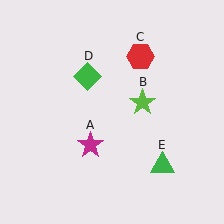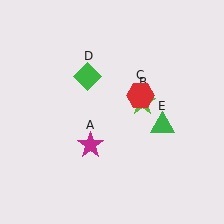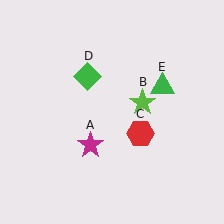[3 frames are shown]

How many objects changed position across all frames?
2 objects changed position: red hexagon (object C), green triangle (object E).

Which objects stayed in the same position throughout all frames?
Magenta star (object A) and lime star (object B) and green diamond (object D) remained stationary.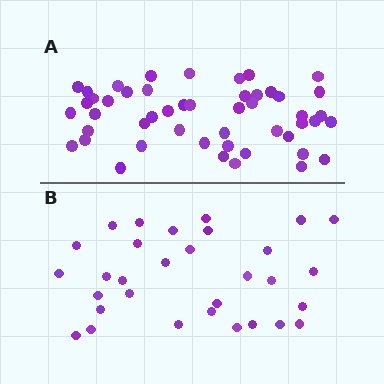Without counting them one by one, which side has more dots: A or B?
Region A (the top region) has more dots.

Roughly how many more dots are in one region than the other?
Region A has approximately 20 more dots than region B.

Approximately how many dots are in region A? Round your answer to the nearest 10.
About 50 dots. (The exact count is 49, which rounds to 50.)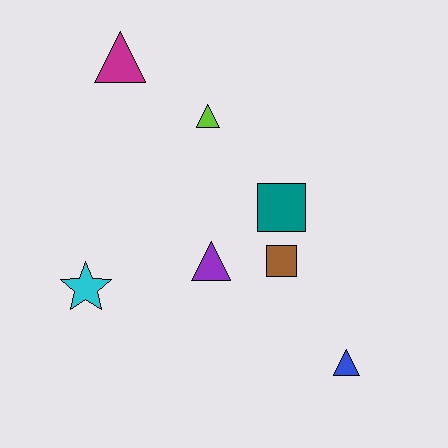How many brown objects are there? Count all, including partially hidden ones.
There is 1 brown object.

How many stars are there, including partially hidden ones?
There is 1 star.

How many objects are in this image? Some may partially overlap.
There are 7 objects.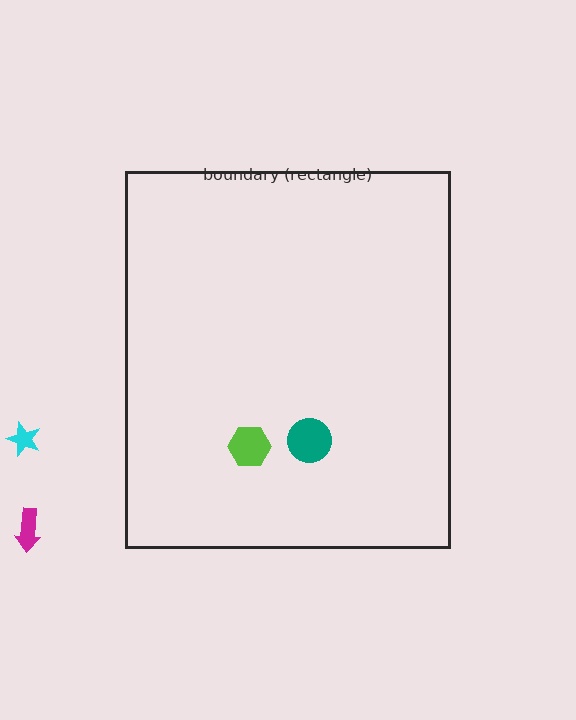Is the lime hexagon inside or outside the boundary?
Inside.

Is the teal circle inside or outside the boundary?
Inside.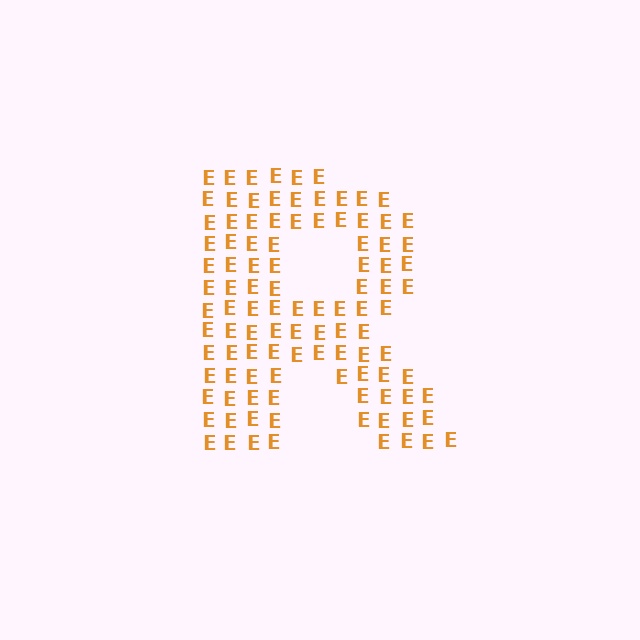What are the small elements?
The small elements are letter E's.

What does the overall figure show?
The overall figure shows the letter R.